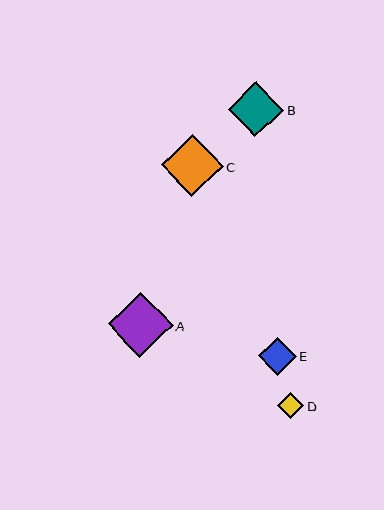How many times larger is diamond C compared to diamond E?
Diamond C is approximately 1.6 times the size of diamond E.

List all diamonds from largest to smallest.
From largest to smallest: A, C, B, E, D.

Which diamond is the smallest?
Diamond D is the smallest with a size of approximately 26 pixels.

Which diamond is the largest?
Diamond A is the largest with a size of approximately 65 pixels.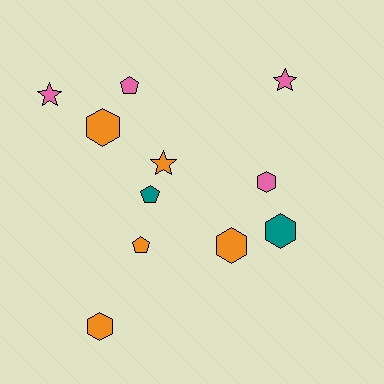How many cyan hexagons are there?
There are no cyan hexagons.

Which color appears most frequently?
Orange, with 5 objects.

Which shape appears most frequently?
Hexagon, with 5 objects.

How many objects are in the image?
There are 11 objects.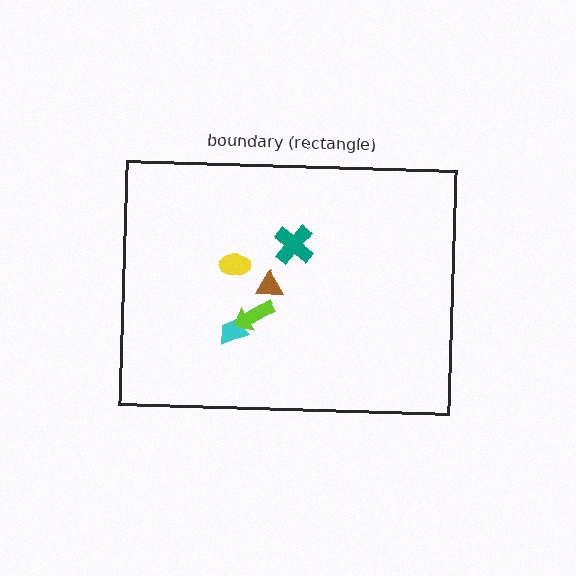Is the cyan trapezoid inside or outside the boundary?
Inside.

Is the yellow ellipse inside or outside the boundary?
Inside.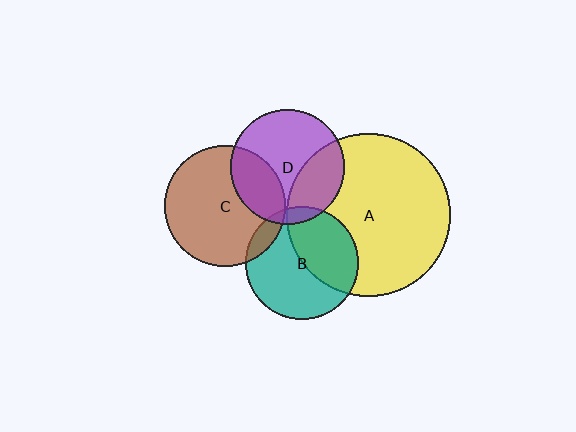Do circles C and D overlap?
Yes.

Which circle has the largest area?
Circle A (yellow).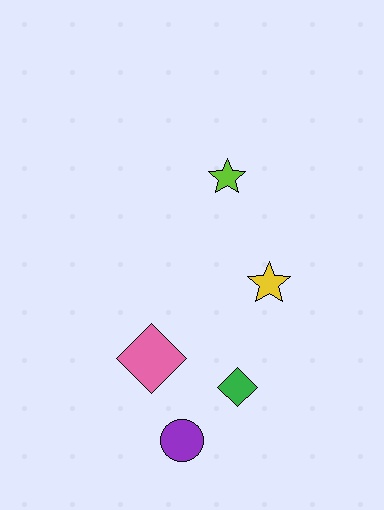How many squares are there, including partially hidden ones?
There are no squares.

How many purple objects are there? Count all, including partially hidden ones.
There is 1 purple object.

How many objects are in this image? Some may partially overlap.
There are 5 objects.